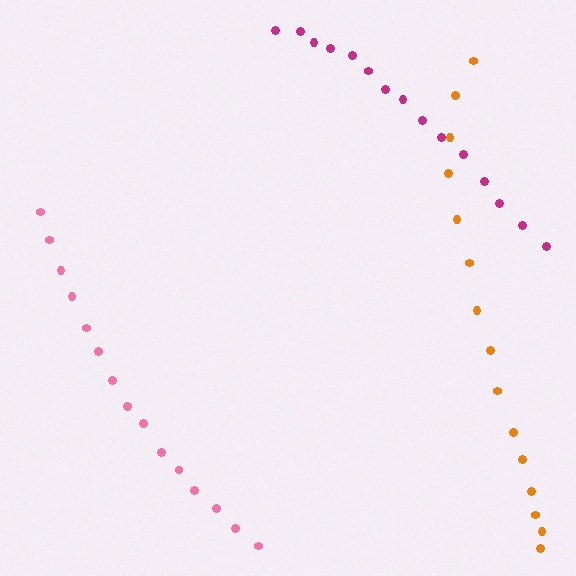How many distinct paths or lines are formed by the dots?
There are 3 distinct paths.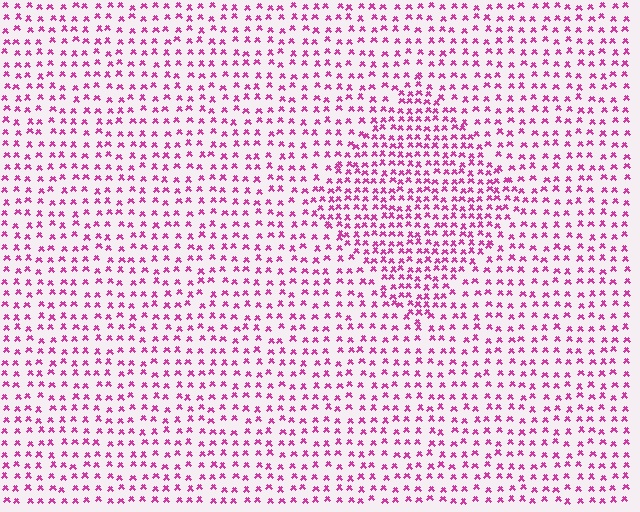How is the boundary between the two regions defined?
The boundary is defined by a change in element density (approximately 1.7x ratio). All elements are the same color, size, and shape.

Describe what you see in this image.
The image contains small magenta elements arranged at two different densities. A diamond-shaped region is visible where the elements are more densely packed than the surrounding area.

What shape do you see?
I see a diamond.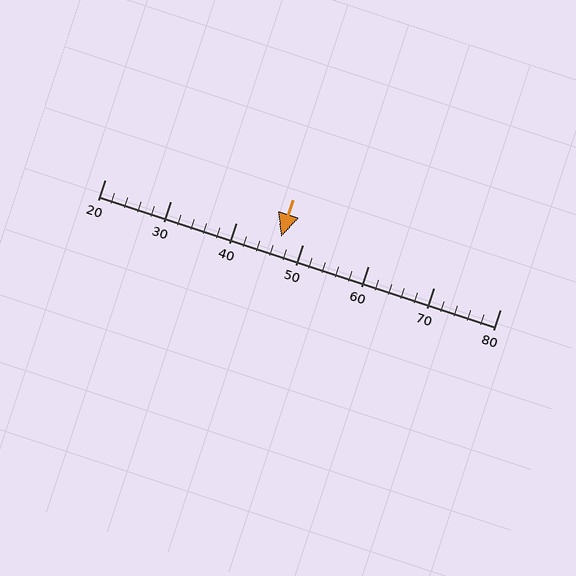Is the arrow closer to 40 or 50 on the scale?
The arrow is closer to 50.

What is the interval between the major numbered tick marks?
The major tick marks are spaced 10 units apart.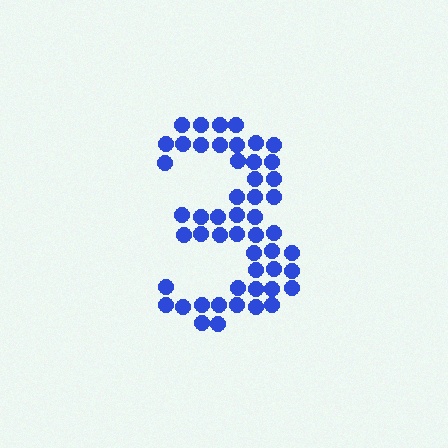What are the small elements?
The small elements are circles.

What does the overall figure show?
The overall figure shows the digit 3.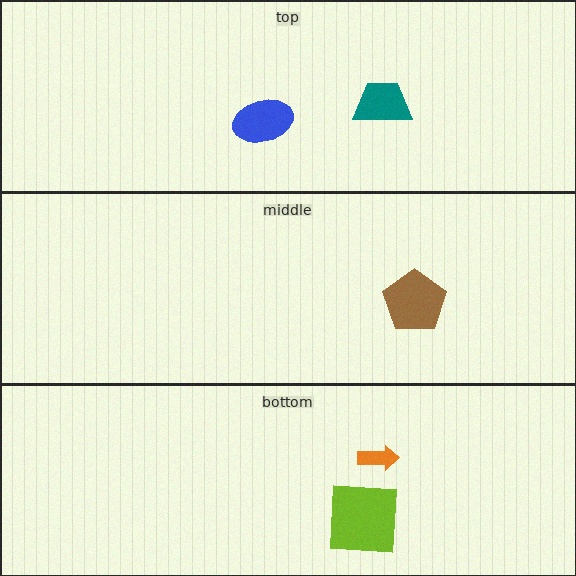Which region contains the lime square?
The bottom region.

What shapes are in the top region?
The blue ellipse, the teal trapezoid.